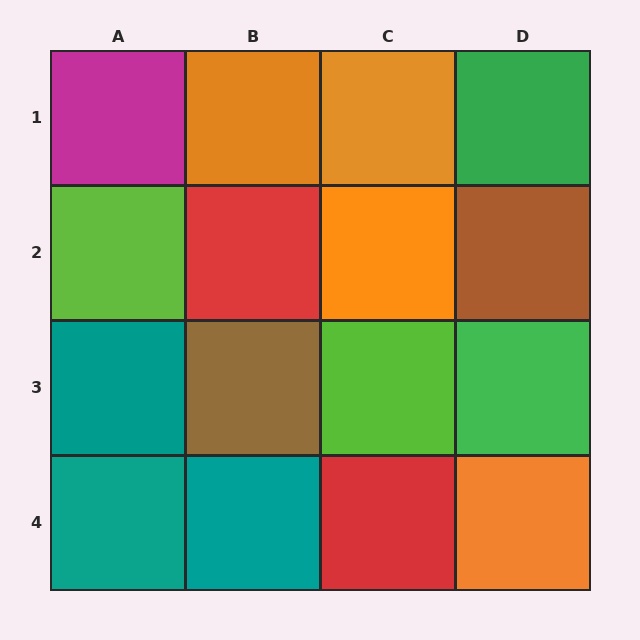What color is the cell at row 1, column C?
Orange.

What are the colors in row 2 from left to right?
Lime, red, orange, brown.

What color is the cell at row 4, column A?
Teal.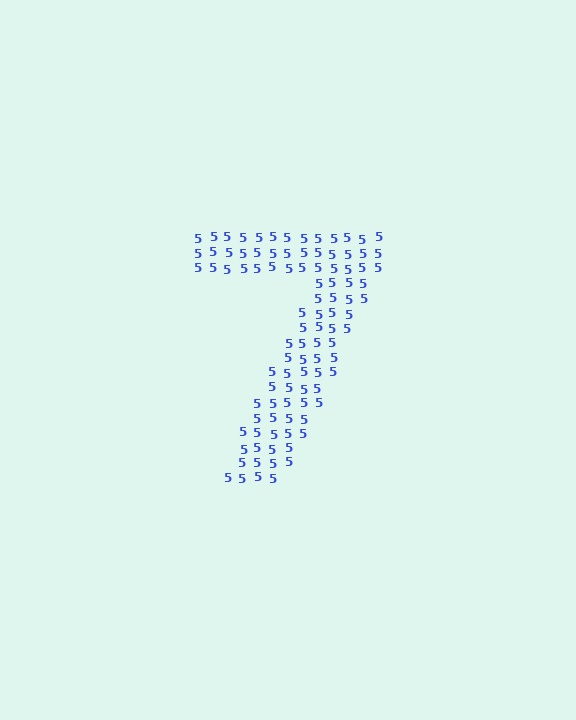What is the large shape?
The large shape is the digit 7.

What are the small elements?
The small elements are digit 5's.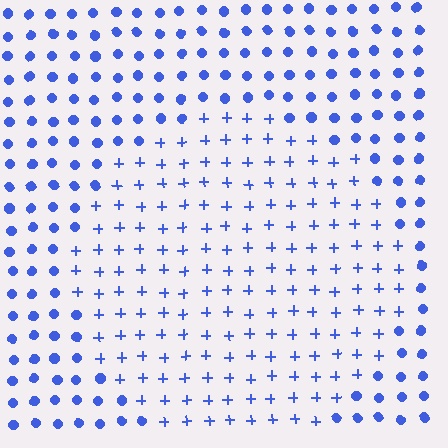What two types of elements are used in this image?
The image uses plus signs inside the circle region and circles outside it.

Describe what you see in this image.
The image is filled with small blue elements arranged in a uniform grid. A circle-shaped region contains plus signs, while the surrounding area contains circles. The boundary is defined purely by the change in element shape.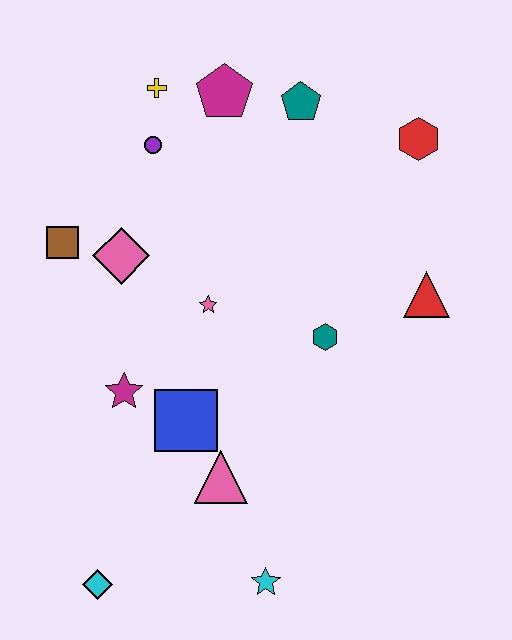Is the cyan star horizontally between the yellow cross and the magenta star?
No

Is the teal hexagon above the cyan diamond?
Yes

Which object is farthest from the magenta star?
The red hexagon is farthest from the magenta star.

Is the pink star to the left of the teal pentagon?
Yes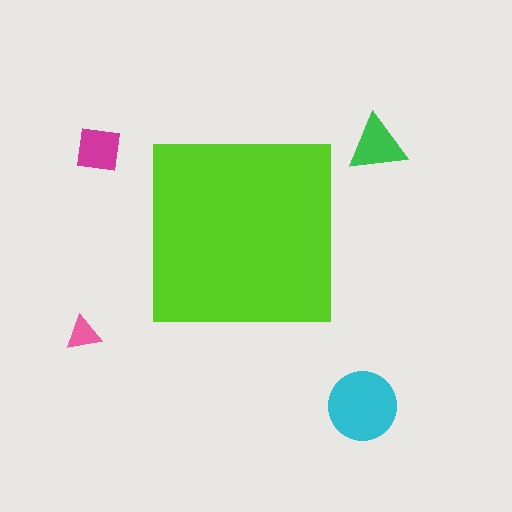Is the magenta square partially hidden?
No, the magenta square is fully visible.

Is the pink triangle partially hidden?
No, the pink triangle is fully visible.